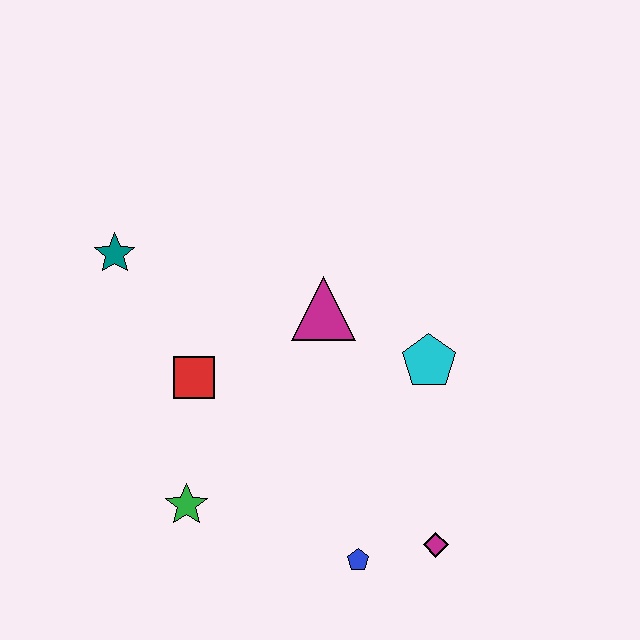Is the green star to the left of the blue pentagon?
Yes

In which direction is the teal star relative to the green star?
The teal star is above the green star.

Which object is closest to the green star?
The red square is closest to the green star.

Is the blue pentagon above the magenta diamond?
No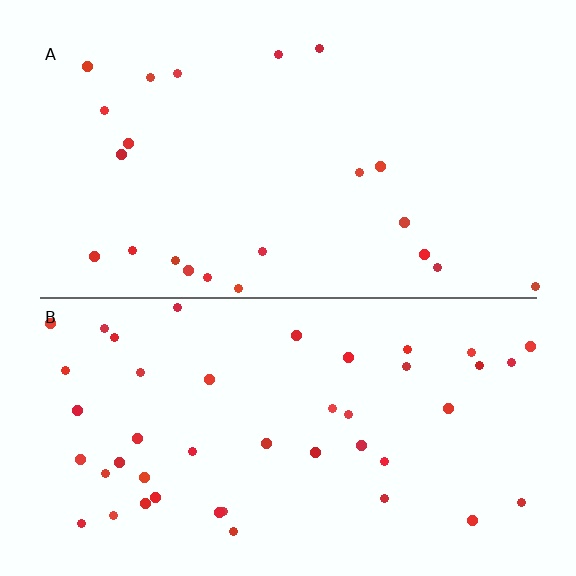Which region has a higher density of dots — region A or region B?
B (the bottom).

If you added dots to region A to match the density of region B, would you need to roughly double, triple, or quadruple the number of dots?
Approximately double.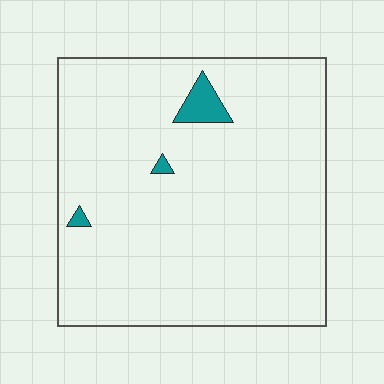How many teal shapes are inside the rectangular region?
3.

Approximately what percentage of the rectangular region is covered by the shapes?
Approximately 5%.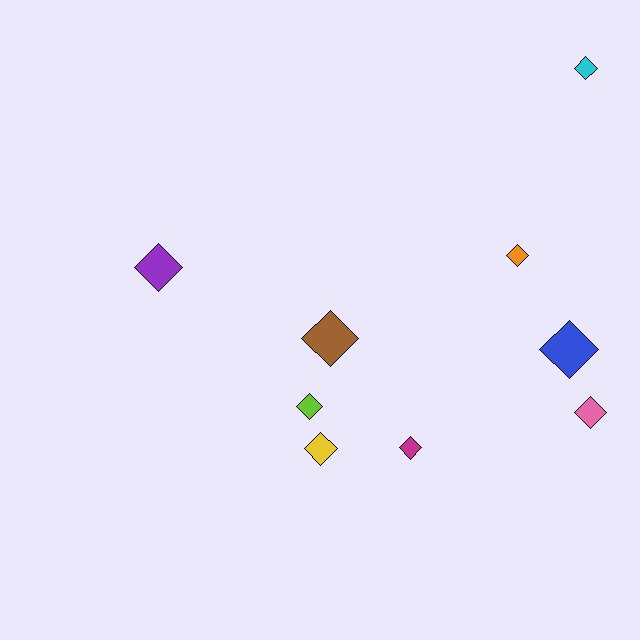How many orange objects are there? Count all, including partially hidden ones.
There is 1 orange object.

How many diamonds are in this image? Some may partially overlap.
There are 9 diamonds.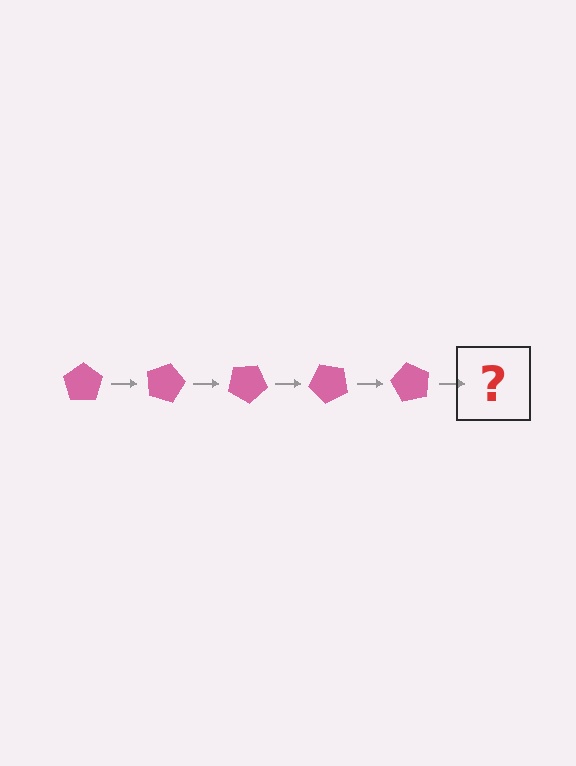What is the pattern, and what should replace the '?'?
The pattern is that the pentagon rotates 15 degrees each step. The '?' should be a pink pentagon rotated 75 degrees.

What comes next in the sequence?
The next element should be a pink pentagon rotated 75 degrees.